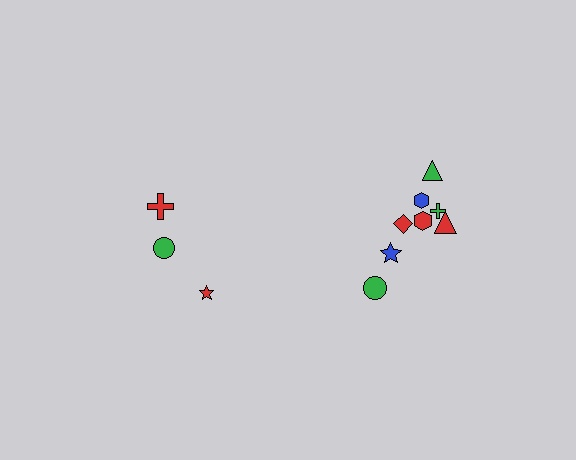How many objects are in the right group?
There are 8 objects.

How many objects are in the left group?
There are 3 objects.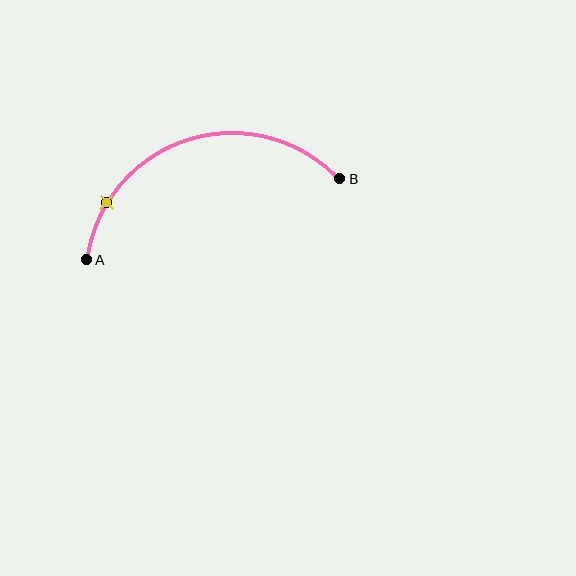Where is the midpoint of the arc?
The arc midpoint is the point on the curve farthest from the straight line joining A and B. It sits above that line.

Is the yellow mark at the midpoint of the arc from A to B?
No. The yellow mark lies on the arc but is closer to endpoint A. The arc midpoint would be at the point on the curve equidistant along the arc from both A and B.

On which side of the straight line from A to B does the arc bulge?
The arc bulges above the straight line connecting A and B.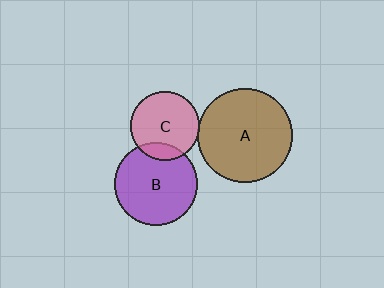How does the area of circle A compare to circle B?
Approximately 1.3 times.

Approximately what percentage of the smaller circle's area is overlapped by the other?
Approximately 5%.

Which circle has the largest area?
Circle A (brown).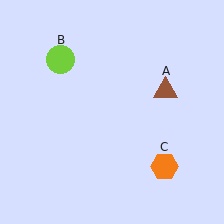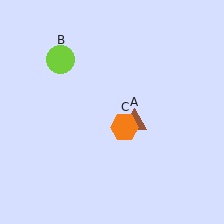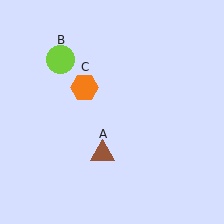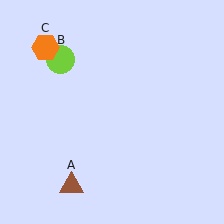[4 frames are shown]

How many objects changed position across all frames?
2 objects changed position: brown triangle (object A), orange hexagon (object C).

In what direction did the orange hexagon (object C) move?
The orange hexagon (object C) moved up and to the left.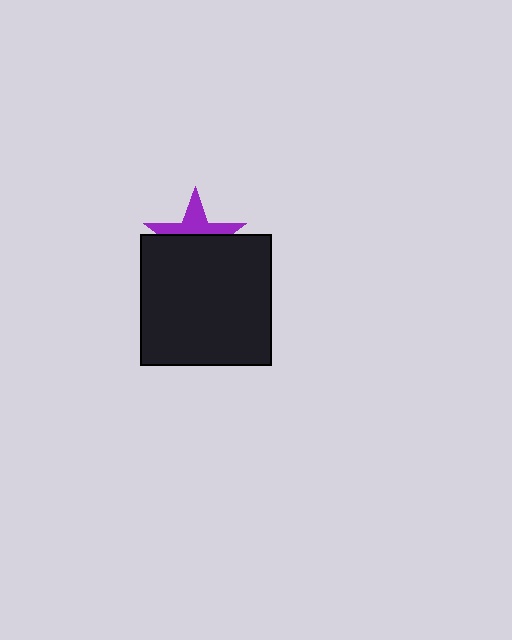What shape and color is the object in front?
The object in front is a black square.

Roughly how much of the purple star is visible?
A small part of it is visible (roughly 41%).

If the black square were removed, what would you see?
You would see the complete purple star.